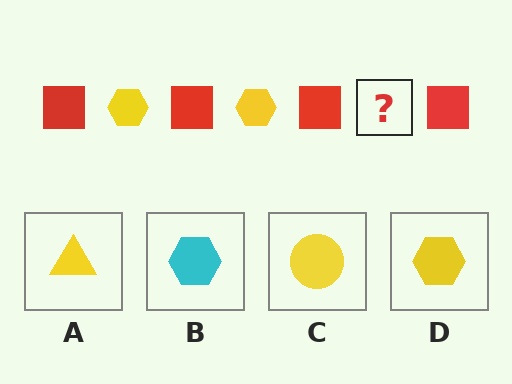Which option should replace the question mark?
Option D.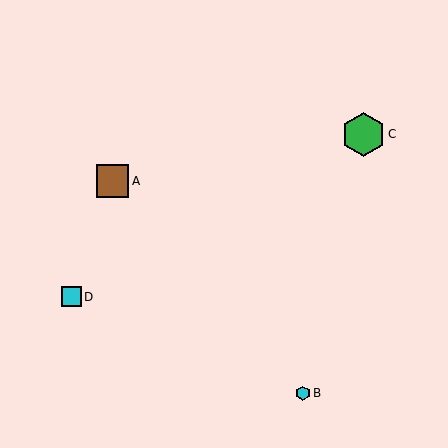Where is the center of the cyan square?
The center of the cyan square is at (72, 297).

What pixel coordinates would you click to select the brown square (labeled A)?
Click at (112, 181) to select the brown square A.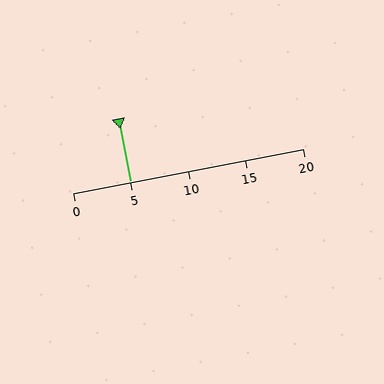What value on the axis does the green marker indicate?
The marker indicates approximately 5.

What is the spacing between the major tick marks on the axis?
The major ticks are spaced 5 apart.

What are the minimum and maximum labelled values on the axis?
The axis runs from 0 to 20.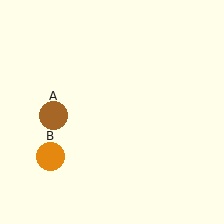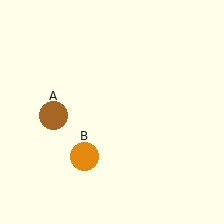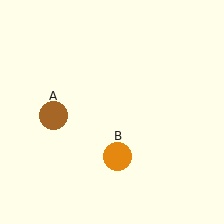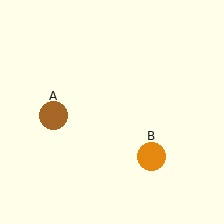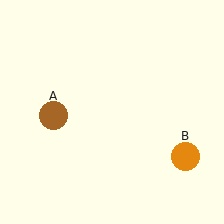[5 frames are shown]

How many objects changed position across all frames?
1 object changed position: orange circle (object B).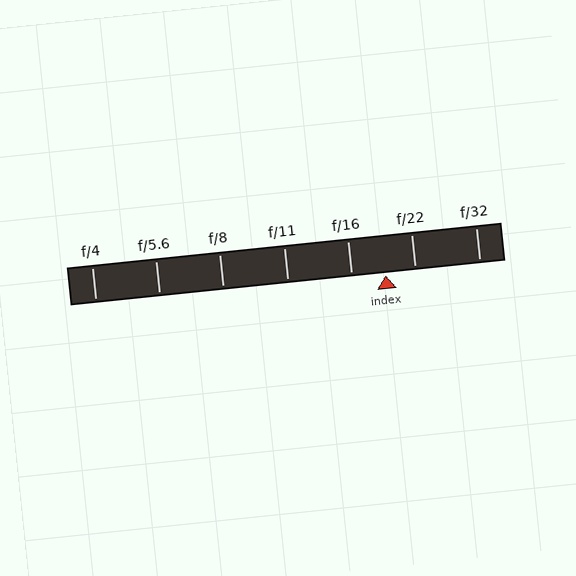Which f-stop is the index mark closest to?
The index mark is closest to f/22.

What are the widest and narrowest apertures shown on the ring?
The widest aperture shown is f/4 and the narrowest is f/32.